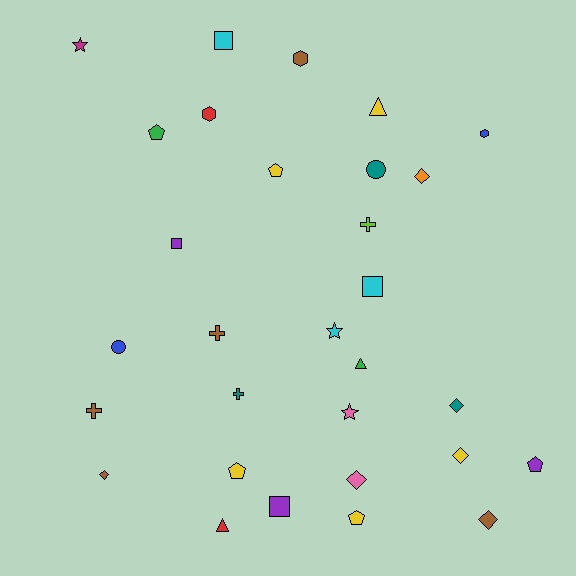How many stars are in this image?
There are 3 stars.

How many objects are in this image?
There are 30 objects.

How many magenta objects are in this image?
There is 1 magenta object.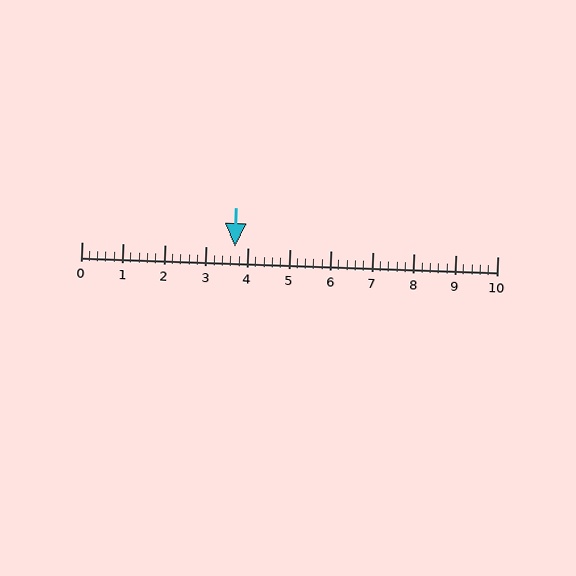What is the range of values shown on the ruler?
The ruler shows values from 0 to 10.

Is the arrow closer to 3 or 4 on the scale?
The arrow is closer to 4.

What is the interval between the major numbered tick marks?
The major tick marks are spaced 1 units apart.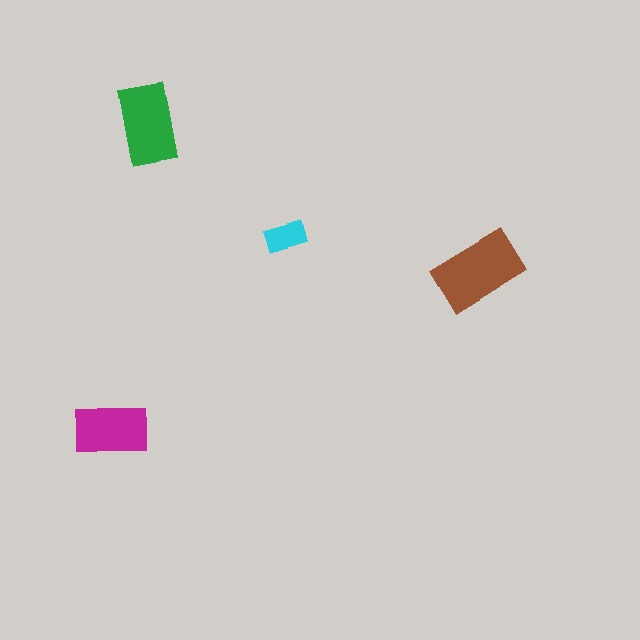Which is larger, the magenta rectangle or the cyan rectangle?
The magenta one.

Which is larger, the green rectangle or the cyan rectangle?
The green one.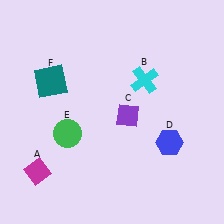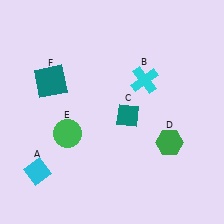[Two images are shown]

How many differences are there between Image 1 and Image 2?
There are 3 differences between the two images.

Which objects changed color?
A changed from magenta to cyan. C changed from purple to teal. D changed from blue to green.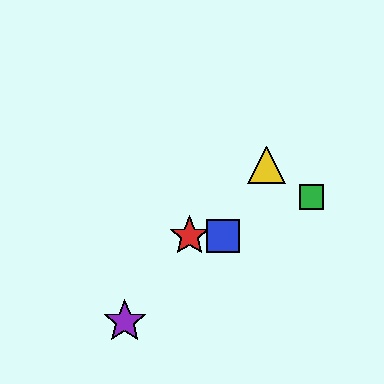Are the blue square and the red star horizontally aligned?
Yes, both are at y≈236.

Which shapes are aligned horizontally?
The red star, the blue square are aligned horizontally.